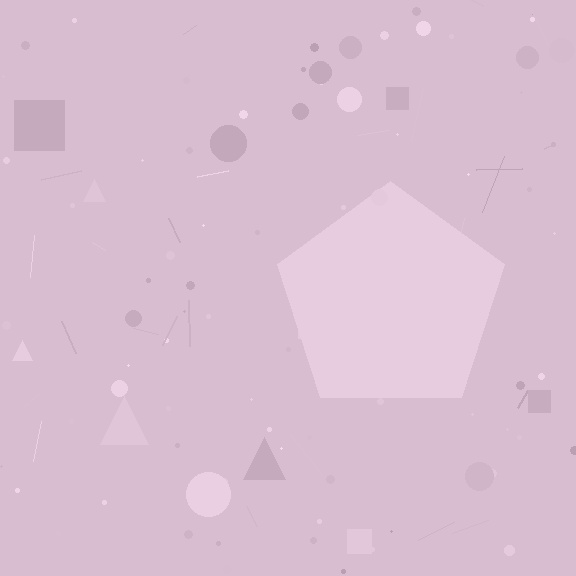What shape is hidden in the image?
A pentagon is hidden in the image.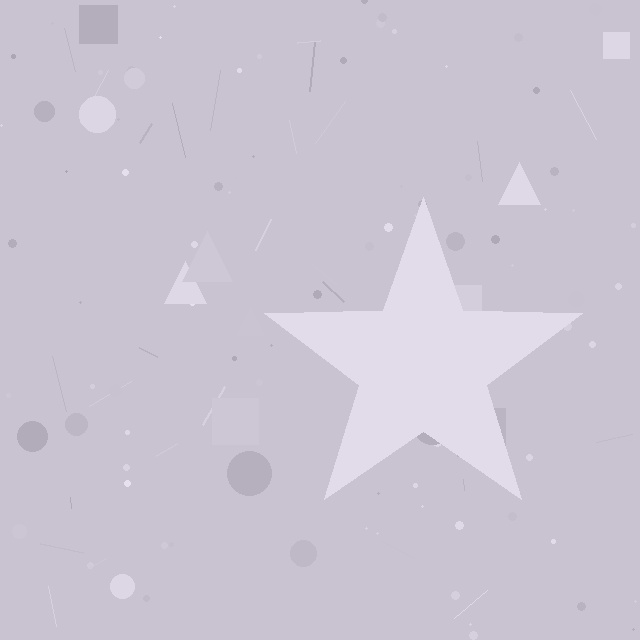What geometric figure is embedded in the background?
A star is embedded in the background.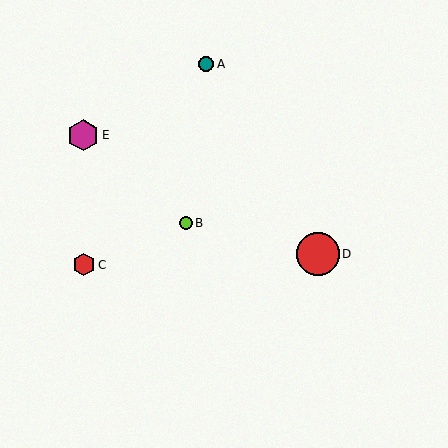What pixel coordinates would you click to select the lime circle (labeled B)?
Click at (186, 223) to select the lime circle B.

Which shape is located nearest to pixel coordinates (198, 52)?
The teal circle (labeled A) at (206, 64) is nearest to that location.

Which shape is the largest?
The red circle (labeled D) is the largest.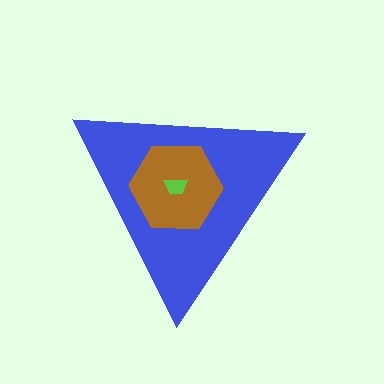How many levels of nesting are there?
3.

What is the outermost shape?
The blue triangle.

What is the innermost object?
The lime trapezoid.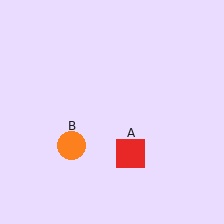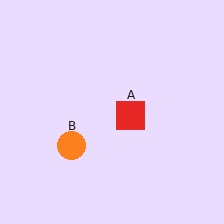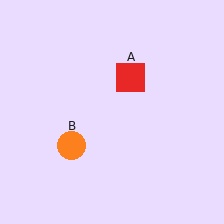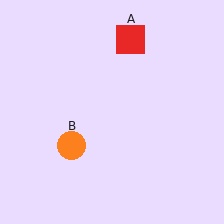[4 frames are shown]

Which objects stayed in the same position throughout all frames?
Orange circle (object B) remained stationary.